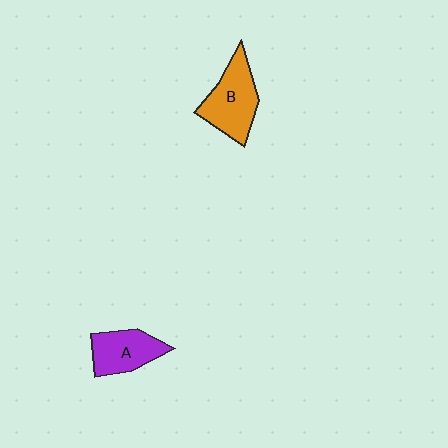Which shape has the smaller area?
Shape A (purple).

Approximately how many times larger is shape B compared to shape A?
Approximately 1.3 times.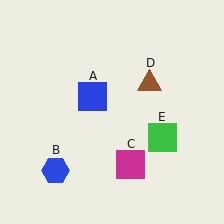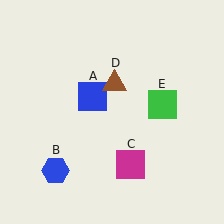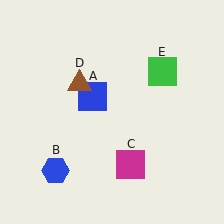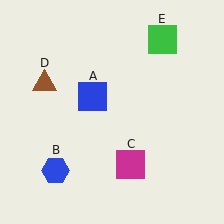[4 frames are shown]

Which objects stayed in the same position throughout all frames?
Blue square (object A) and blue hexagon (object B) and magenta square (object C) remained stationary.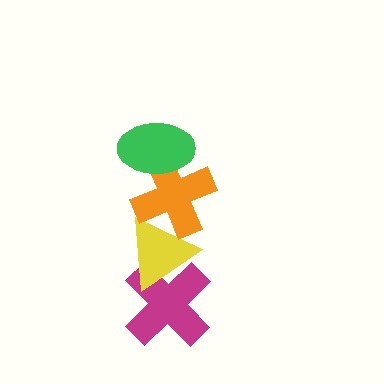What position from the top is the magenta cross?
The magenta cross is 4th from the top.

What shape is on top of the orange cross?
The green ellipse is on top of the orange cross.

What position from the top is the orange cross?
The orange cross is 2nd from the top.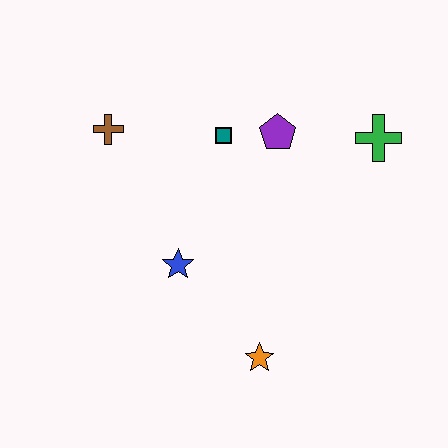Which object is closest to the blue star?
The orange star is closest to the blue star.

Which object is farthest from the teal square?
The orange star is farthest from the teal square.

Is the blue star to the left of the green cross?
Yes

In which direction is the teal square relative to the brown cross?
The teal square is to the right of the brown cross.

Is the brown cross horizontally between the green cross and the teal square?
No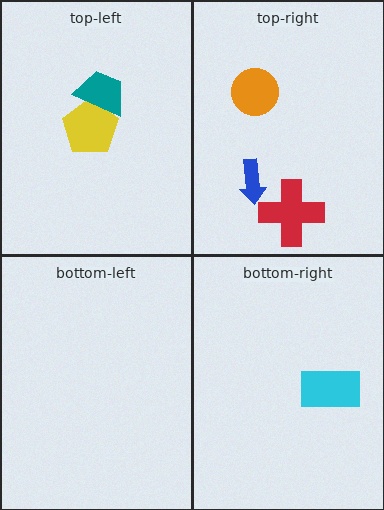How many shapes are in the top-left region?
2.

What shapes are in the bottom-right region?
The cyan rectangle.